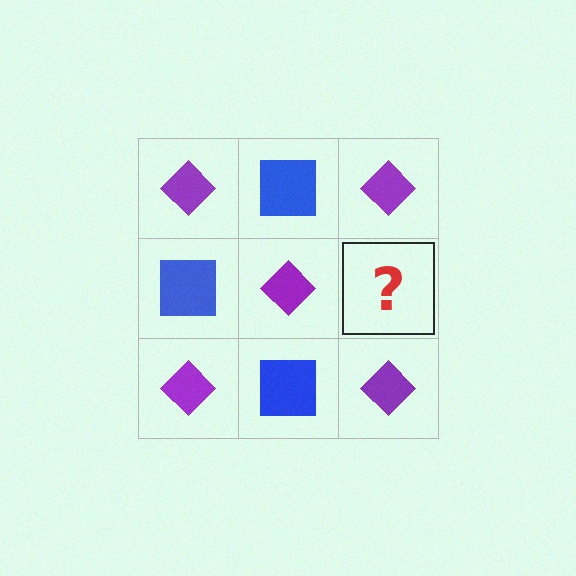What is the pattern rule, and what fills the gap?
The rule is that it alternates purple diamond and blue square in a checkerboard pattern. The gap should be filled with a blue square.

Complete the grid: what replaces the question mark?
The question mark should be replaced with a blue square.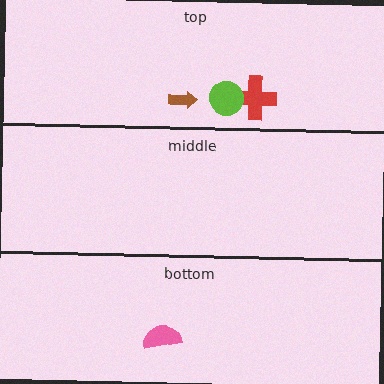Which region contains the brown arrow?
The top region.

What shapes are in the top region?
The red cross, the brown arrow, the lime circle.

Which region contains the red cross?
The top region.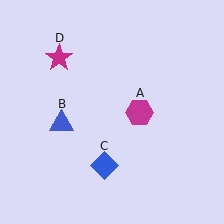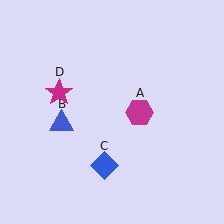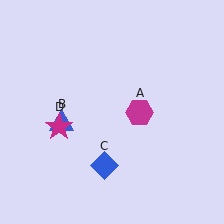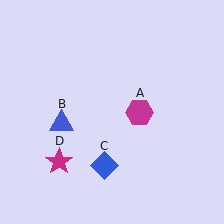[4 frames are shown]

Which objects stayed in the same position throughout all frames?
Magenta hexagon (object A) and blue triangle (object B) and blue diamond (object C) remained stationary.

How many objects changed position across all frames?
1 object changed position: magenta star (object D).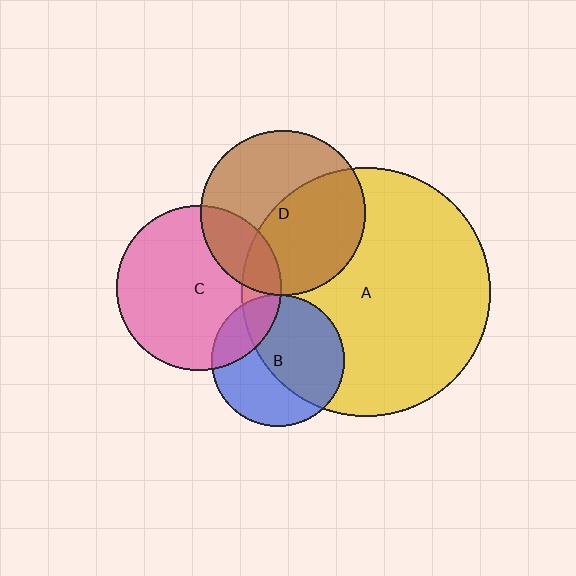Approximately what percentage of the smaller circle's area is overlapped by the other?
Approximately 55%.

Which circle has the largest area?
Circle A (yellow).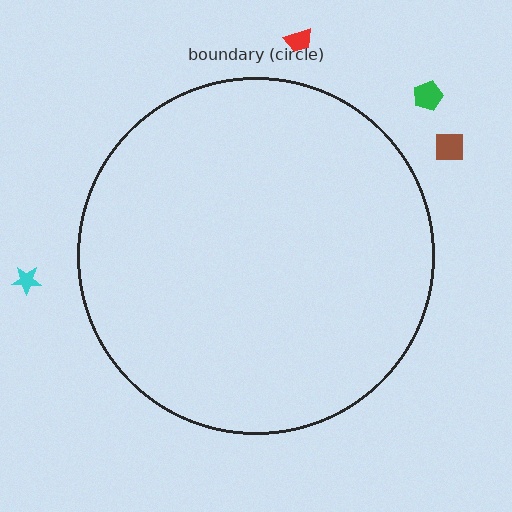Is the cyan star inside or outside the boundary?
Outside.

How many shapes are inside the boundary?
0 inside, 4 outside.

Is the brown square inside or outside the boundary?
Outside.